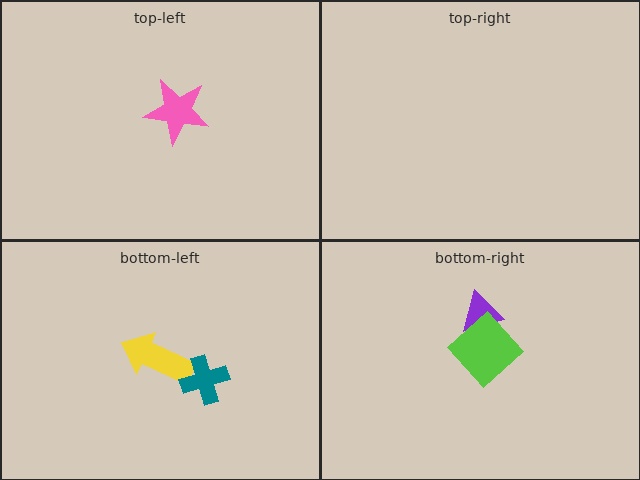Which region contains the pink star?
The top-left region.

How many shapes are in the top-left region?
1.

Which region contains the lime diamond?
The bottom-right region.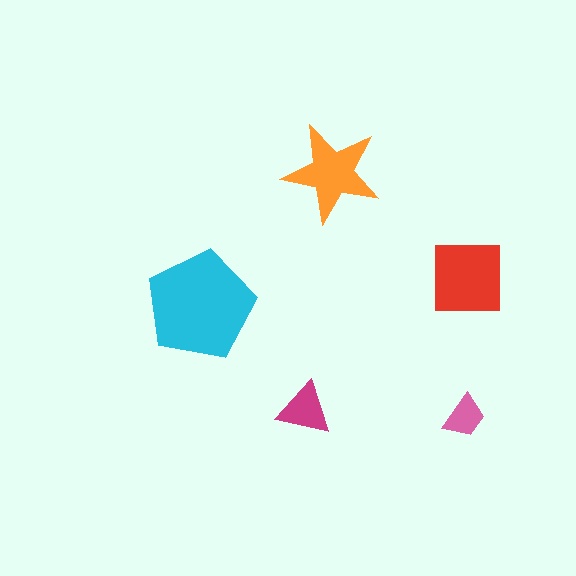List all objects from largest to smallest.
The cyan pentagon, the red square, the orange star, the magenta triangle, the pink trapezoid.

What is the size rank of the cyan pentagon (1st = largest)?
1st.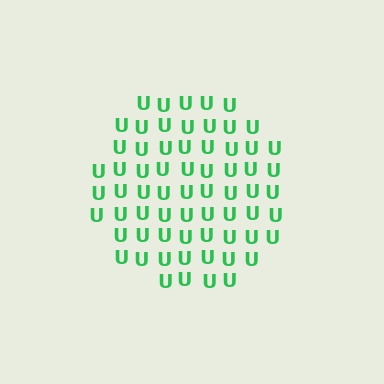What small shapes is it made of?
It is made of small letter U's.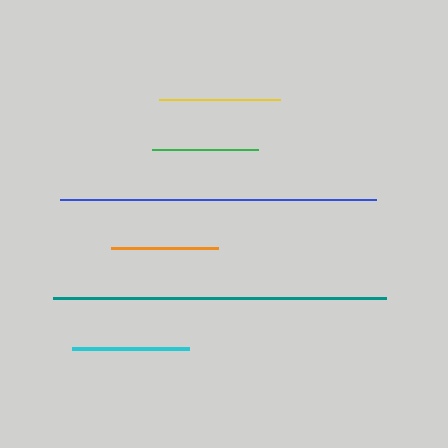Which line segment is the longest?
The teal line is the longest at approximately 333 pixels.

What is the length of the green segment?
The green segment is approximately 106 pixels long.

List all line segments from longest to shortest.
From longest to shortest: teal, blue, yellow, cyan, orange, green.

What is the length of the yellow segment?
The yellow segment is approximately 121 pixels long.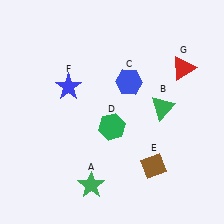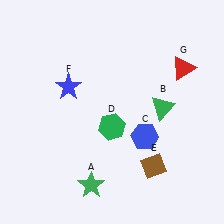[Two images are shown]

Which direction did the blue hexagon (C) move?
The blue hexagon (C) moved down.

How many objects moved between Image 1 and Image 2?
1 object moved between the two images.